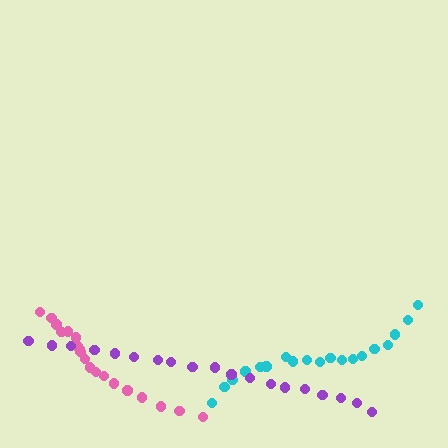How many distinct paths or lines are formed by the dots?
There are 3 distinct paths.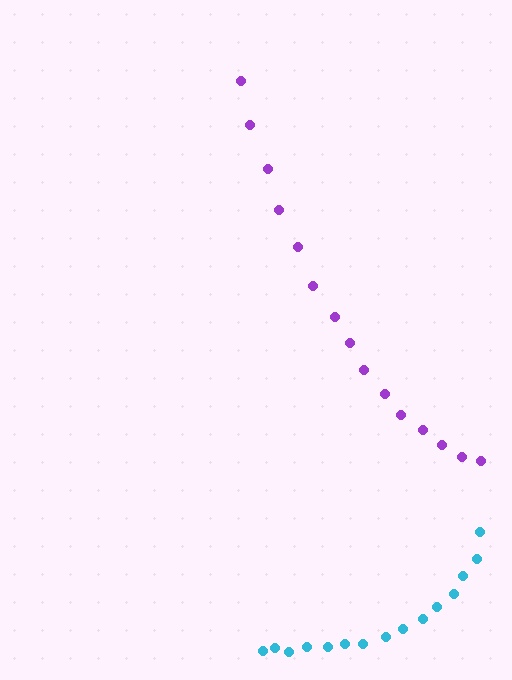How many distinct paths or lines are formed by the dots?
There are 2 distinct paths.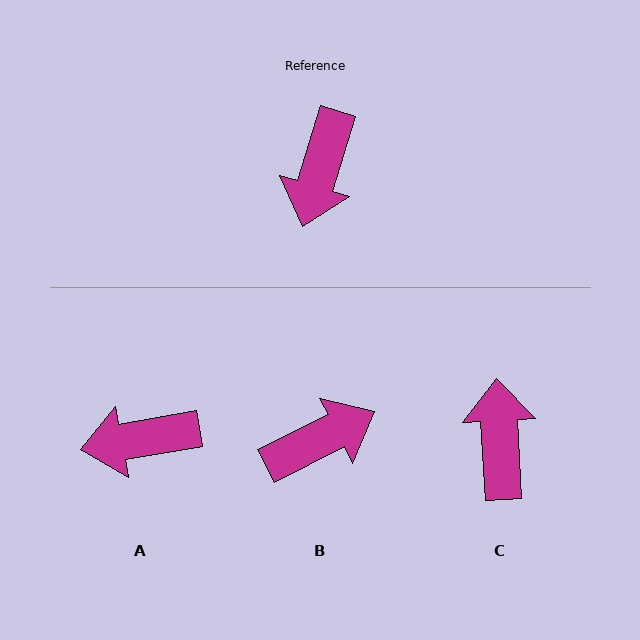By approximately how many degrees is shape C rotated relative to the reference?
Approximately 160 degrees clockwise.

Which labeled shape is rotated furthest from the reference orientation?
C, about 160 degrees away.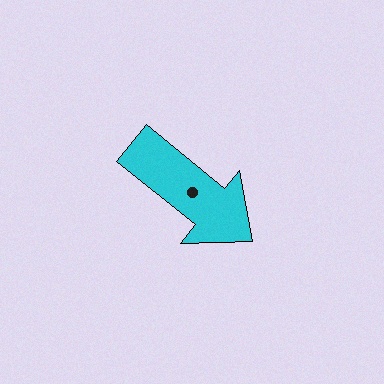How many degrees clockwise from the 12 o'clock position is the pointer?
Approximately 129 degrees.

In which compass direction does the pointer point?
Southeast.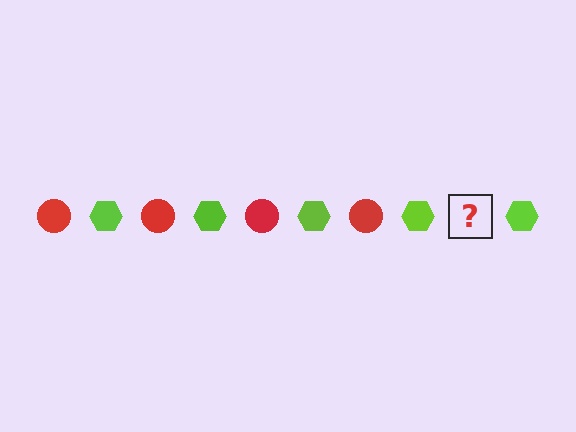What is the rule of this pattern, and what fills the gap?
The rule is that the pattern alternates between red circle and lime hexagon. The gap should be filled with a red circle.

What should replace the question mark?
The question mark should be replaced with a red circle.